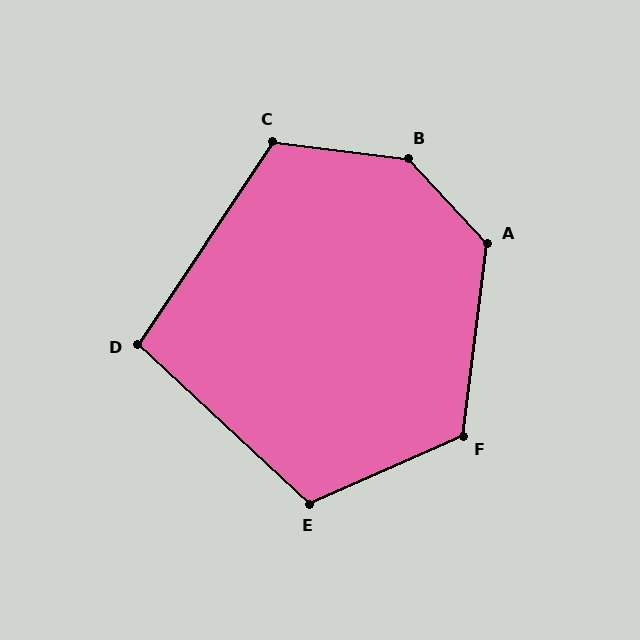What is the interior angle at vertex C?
Approximately 117 degrees (obtuse).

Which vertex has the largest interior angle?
B, at approximately 140 degrees.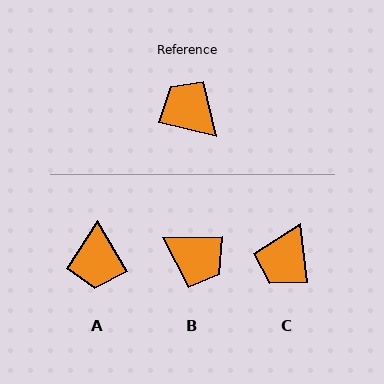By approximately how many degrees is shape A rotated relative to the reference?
Approximately 134 degrees counter-clockwise.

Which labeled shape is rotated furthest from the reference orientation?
B, about 166 degrees away.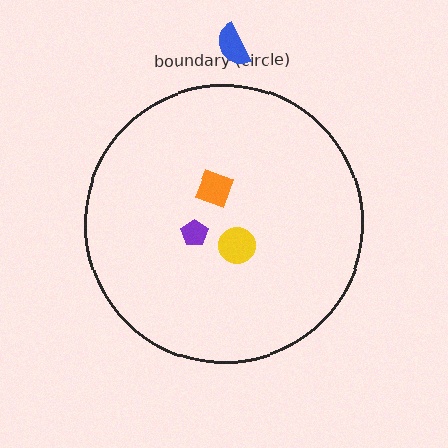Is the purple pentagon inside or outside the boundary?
Inside.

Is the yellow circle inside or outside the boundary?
Inside.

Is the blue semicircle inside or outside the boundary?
Outside.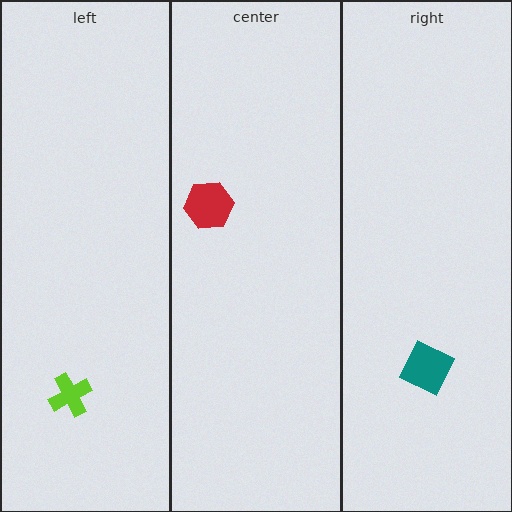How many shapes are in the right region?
1.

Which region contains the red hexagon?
The center region.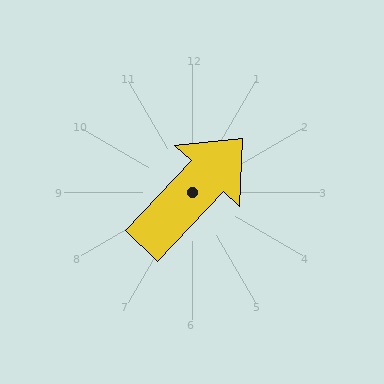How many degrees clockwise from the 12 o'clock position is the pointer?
Approximately 43 degrees.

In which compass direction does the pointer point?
Northeast.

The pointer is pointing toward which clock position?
Roughly 1 o'clock.